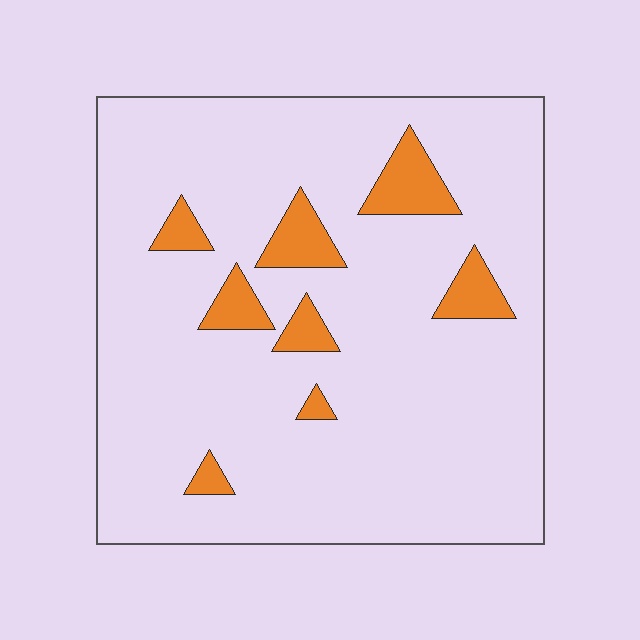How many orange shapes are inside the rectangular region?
8.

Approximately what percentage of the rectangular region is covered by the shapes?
Approximately 10%.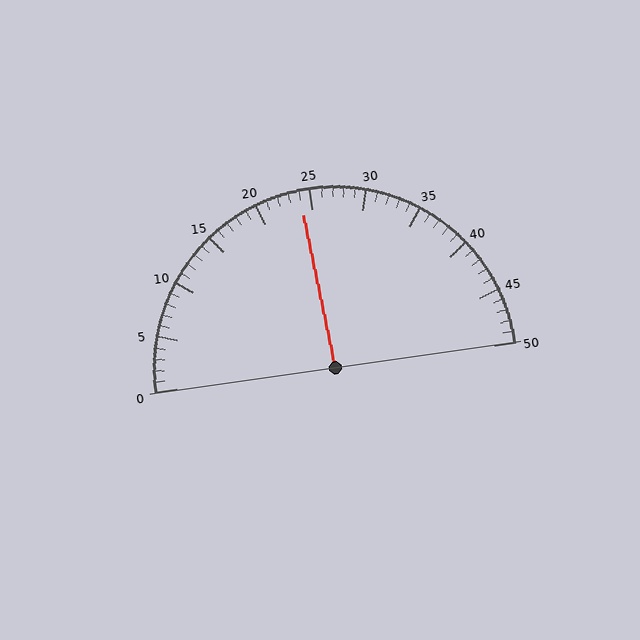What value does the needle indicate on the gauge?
The needle indicates approximately 24.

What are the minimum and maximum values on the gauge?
The gauge ranges from 0 to 50.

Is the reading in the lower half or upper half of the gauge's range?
The reading is in the lower half of the range (0 to 50).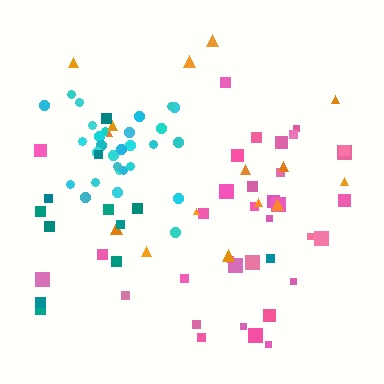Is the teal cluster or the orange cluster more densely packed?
Orange.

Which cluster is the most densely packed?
Cyan.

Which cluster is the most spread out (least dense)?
Teal.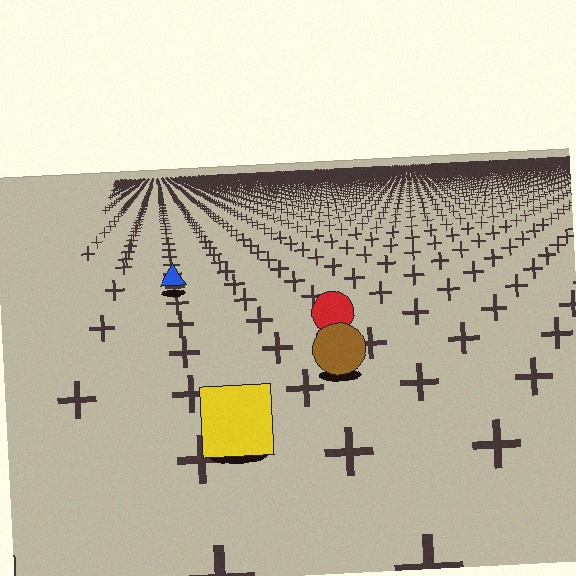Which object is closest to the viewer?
The yellow square is closest. The texture marks near it are larger and more spread out.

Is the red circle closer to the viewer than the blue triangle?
Yes. The red circle is closer — you can tell from the texture gradient: the ground texture is coarser near it.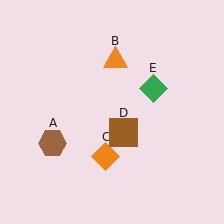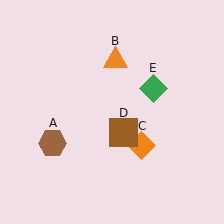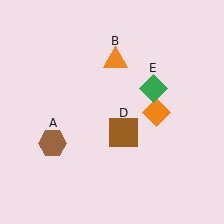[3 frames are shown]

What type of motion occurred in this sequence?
The orange diamond (object C) rotated counterclockwise around the center of the scene.